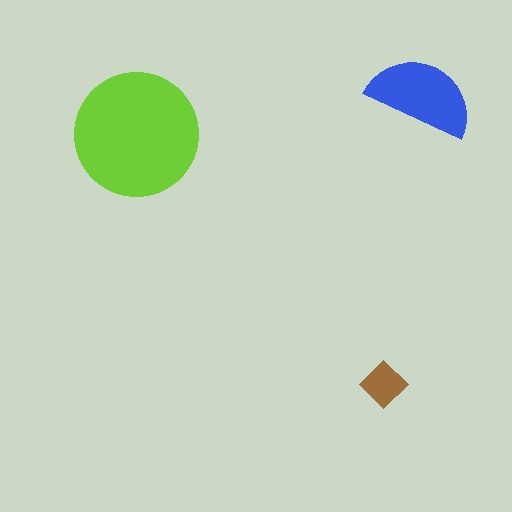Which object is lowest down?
The brown diamond is bottommost.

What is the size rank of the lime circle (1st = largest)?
1st.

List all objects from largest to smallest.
The lime circle, the blue semicircle, the brown diamond.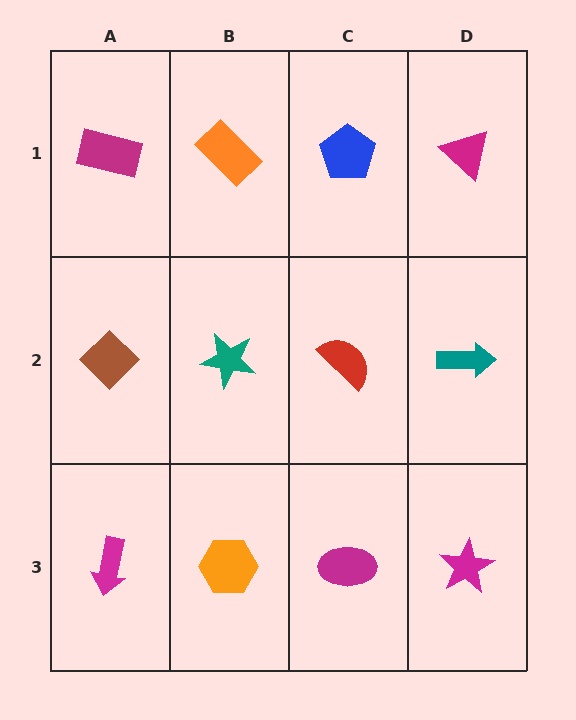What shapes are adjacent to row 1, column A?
A brown diamond (row 2, column A), an orange rectangle (row 1, column B).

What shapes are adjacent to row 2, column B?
An orange rectangle (row 1, column B), an orange hexagon (row 3, column B), a brown diamond (row 2, column A), a red semicircle (row 2, column C).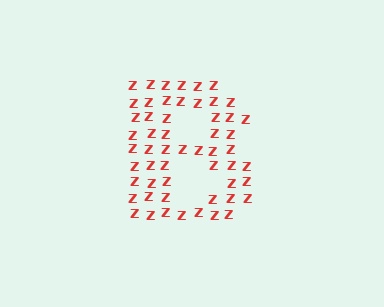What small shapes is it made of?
It is made of small letter Z's.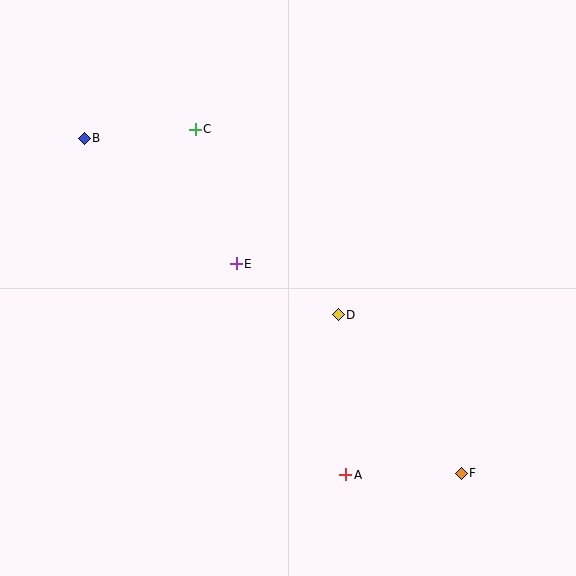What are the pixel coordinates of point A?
Point A is at (346, 475).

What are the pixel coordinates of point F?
Point F is at (461, 474).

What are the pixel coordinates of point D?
Point D is at (338, 315).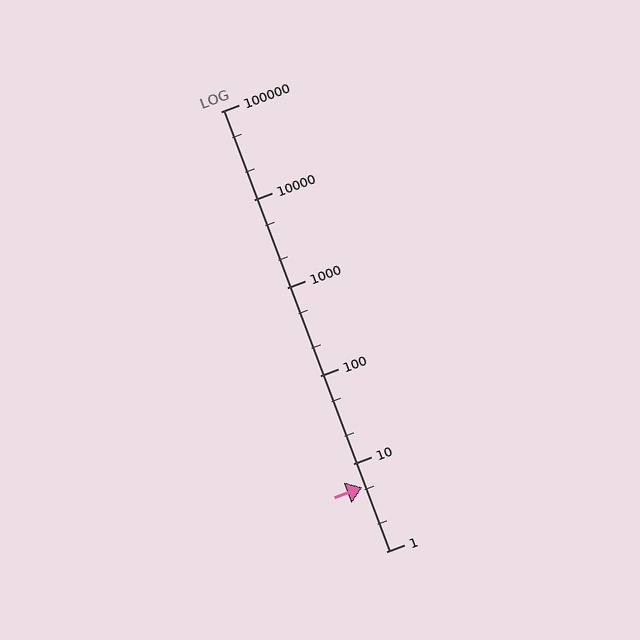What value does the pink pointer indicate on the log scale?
The pointer indicates approximately 5.3.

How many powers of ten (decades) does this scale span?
The scale spans 5 decades, from 1 to 100000.